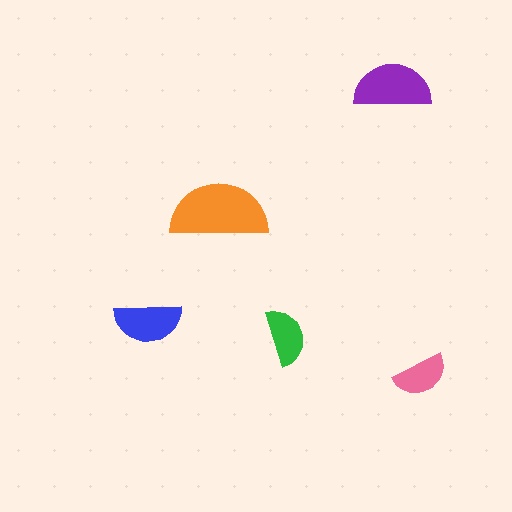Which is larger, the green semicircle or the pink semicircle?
The green one.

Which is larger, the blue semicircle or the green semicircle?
The blue one.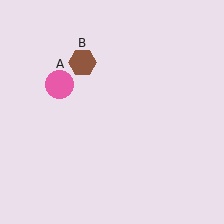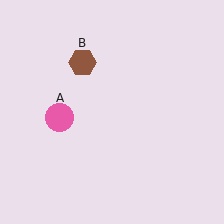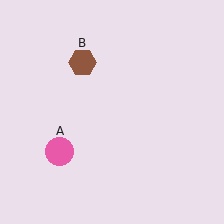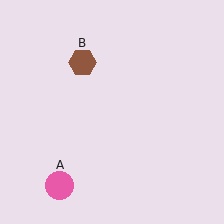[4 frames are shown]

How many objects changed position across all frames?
1 object changed position: pink circle (object A).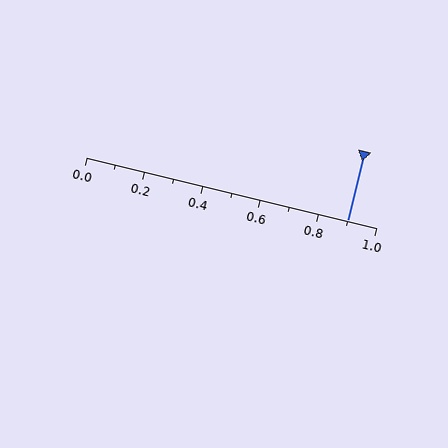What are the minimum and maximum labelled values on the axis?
The axis runs from 0.0 to 1.0.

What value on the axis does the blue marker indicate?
The marker indicates approximately 0.9.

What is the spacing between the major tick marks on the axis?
The major ticks are spaced 0.2 apart.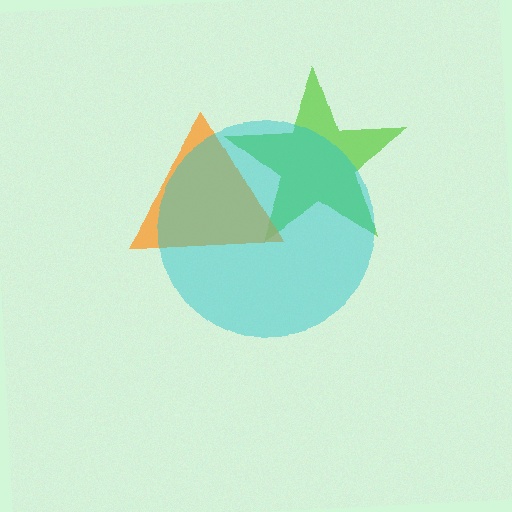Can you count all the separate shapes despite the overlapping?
Yes, there are 3 separate shapes.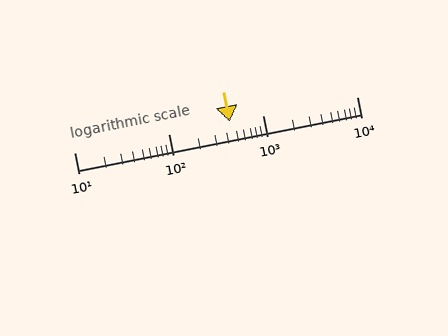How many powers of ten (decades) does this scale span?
The scale spans 3 decades, from 10 to 10000.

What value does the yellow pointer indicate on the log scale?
The pointer indicates approximately 450.